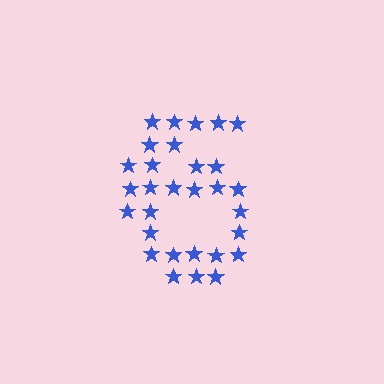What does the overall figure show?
The overall figure shows the digit 6.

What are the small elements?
The small elements are stars.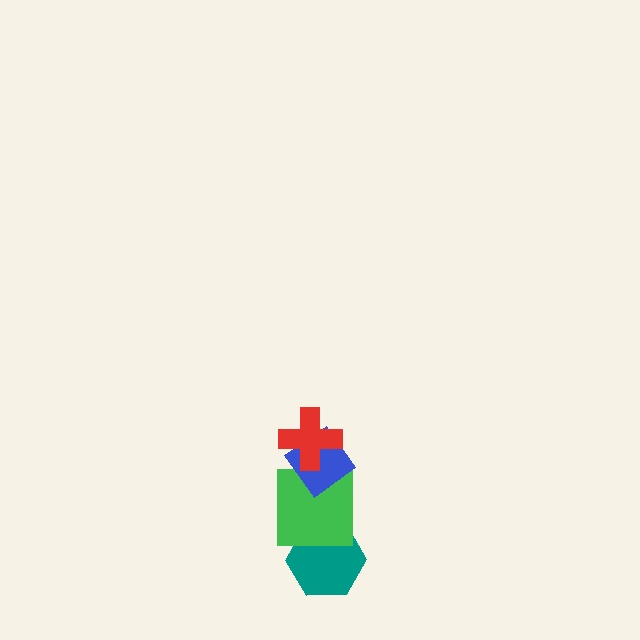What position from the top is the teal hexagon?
The teal hexagon is 4th from the top.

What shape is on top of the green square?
The blue diamond is on top of the green square.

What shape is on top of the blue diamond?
The red cross is on top of the blue diamond.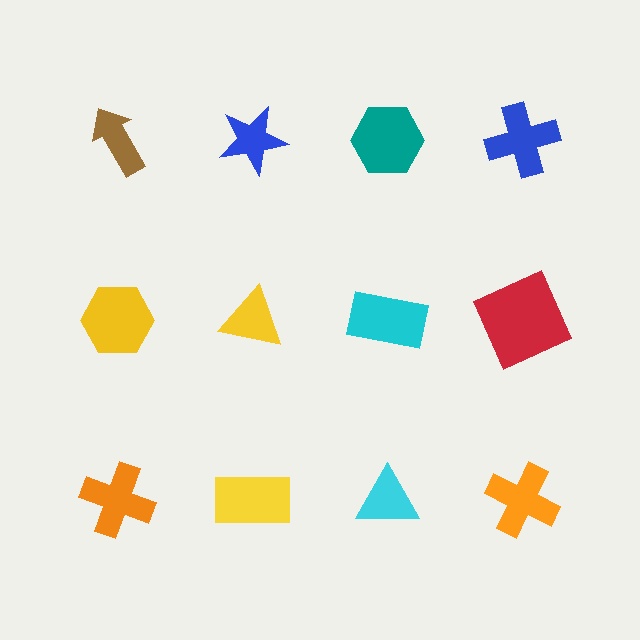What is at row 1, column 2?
A blue star.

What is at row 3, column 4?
An orange cross.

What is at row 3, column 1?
An orange cross.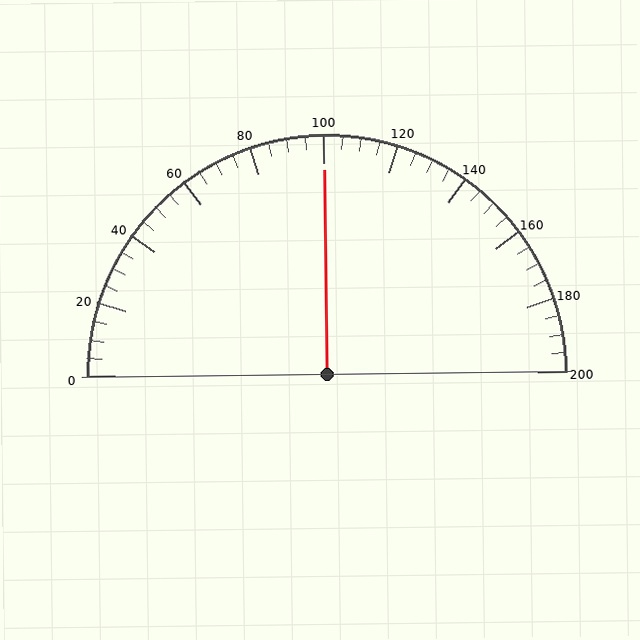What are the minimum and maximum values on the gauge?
The gauge ranges from 0 to 200.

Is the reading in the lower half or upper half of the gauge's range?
The reading is in the upper half of the range (0 to 200).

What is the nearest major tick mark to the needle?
The nearest major tick mark is 100.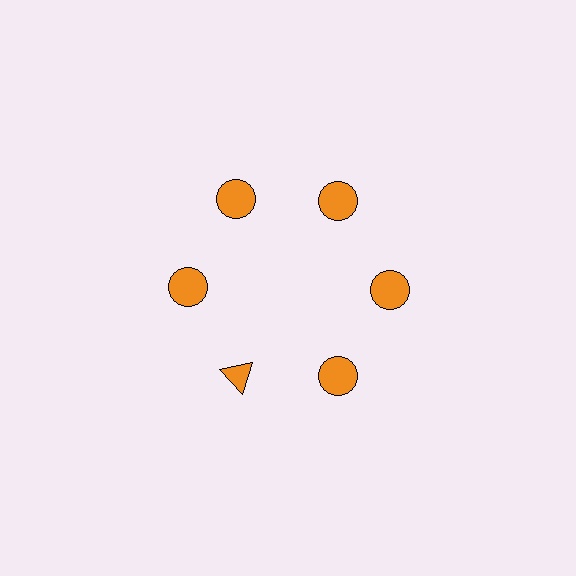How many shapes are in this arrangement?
There are 6 shapes arranged in a ring pattern.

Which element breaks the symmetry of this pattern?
The orange triangle at roughly the 7 o'clock position breaks the symmetry. All other shapes are orange circles.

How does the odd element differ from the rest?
It has a different shape: triangle instead of circle.